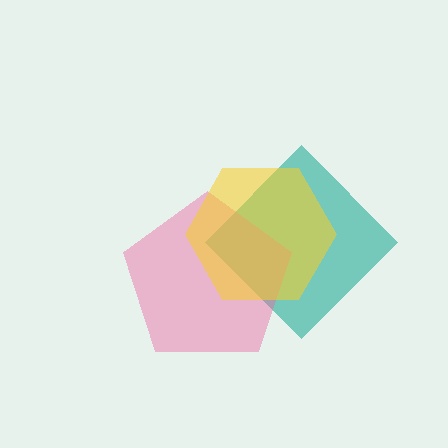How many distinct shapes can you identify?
There are 3 distinct shapes: a teal diamond, a pink pentagon, a yellow hexagon.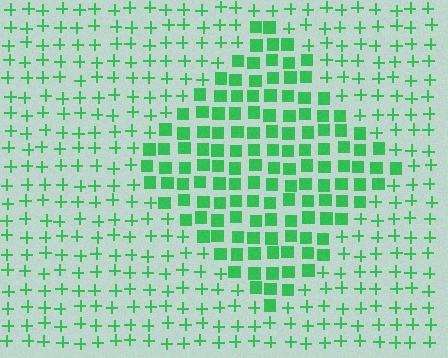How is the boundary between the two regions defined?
The boundary is defined by a change in element shape: squares inside vs. plus signs outside. All elements share the same color and spacing.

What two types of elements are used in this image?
The image uses squares inside the diamond region and plus signs outside it.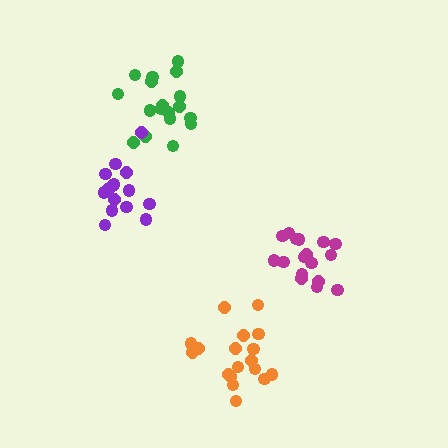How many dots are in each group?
Group 1: 19 dots, Group 2: 17 dots, Group 3: 16 dots, Group 4: 18 dots (70 total).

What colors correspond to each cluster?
The clusters are colored: green, magenta, purple, orange.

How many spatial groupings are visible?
There are 4 spatial groupings.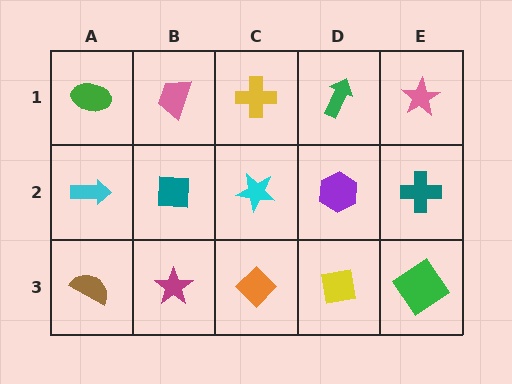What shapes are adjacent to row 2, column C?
A yellow cross (row 1, column C), an orange diamond (row 3, column C), a teal square (row 2, column B), a purple hexagon (row 2, column D).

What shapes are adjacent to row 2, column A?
A green ellipse (row 1, column A), a brown semicircle (row 3, column A), a teal square (row 2, column B).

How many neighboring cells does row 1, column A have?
2.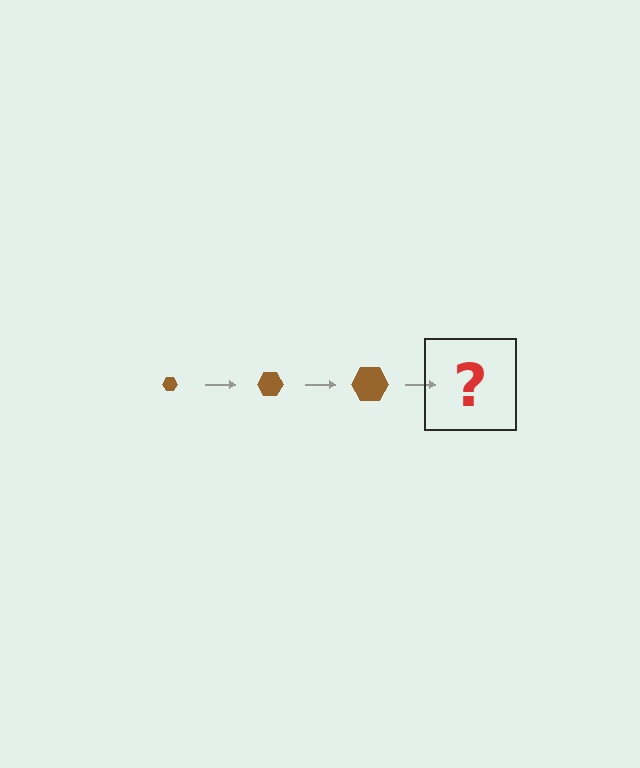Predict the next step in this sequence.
The next step is a brown hexagon, larger than the previous one.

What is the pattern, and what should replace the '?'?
The pattern is that the hexagon gets progressively larger each step. The '?' should be a brown hexagon, larger than the previous one.